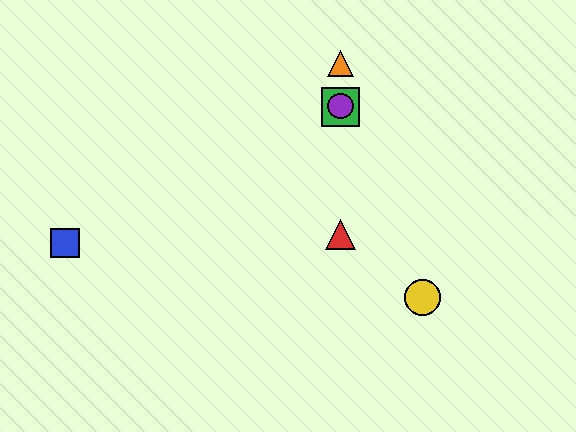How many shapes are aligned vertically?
4 shapes (the red triangle, the green square, the purple circle, the orange triangle) are aligned vertically.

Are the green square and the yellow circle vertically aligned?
No, the green square is at x≈341 and the yellow circle is at x≈423.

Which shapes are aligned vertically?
The red triangle, the green square, the purple circle, the orange triangle are aligned vertically.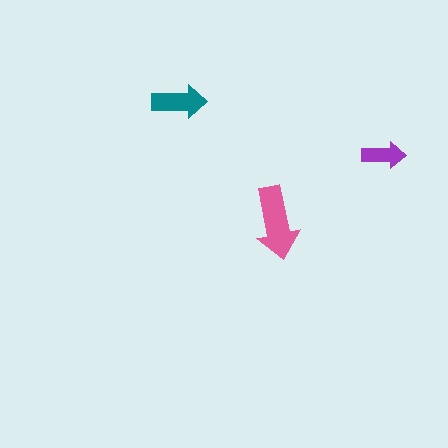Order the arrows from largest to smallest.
the pink one, the teal one, the purple one.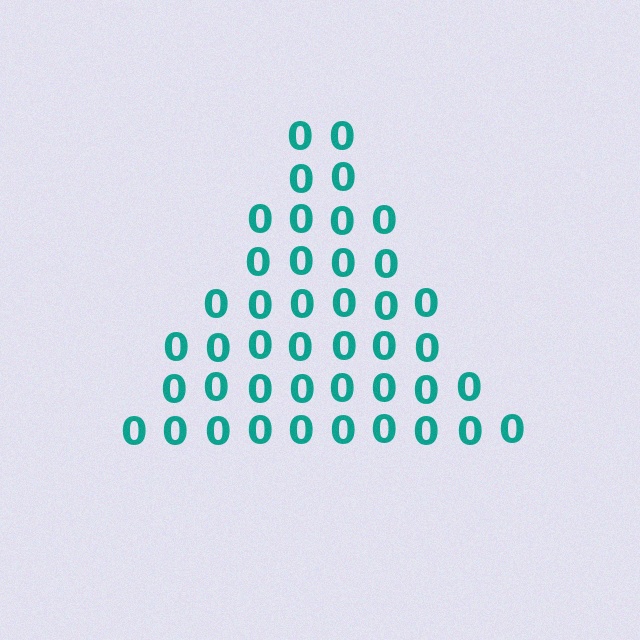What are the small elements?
The small elements are digit 0's.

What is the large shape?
The large shape is a triangle.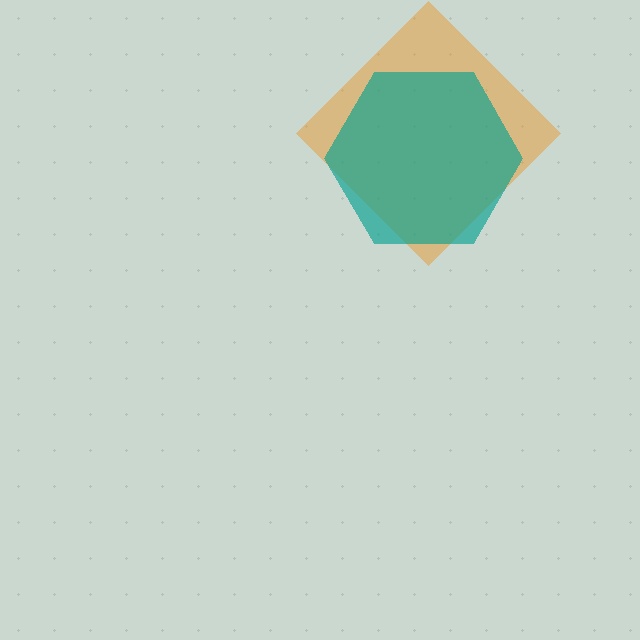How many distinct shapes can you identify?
There are 2 distinct shapes: an orange diamond, a teal hexagon.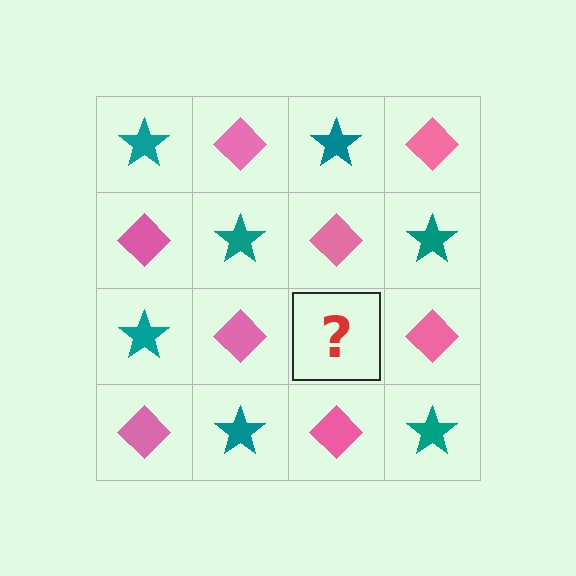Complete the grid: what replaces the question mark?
The question mark should be replaced with a teal star.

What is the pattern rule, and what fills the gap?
The rule is that it alternates teal star and pink diamond in a checkerboard pattern. The gap should be filled with a teal star.